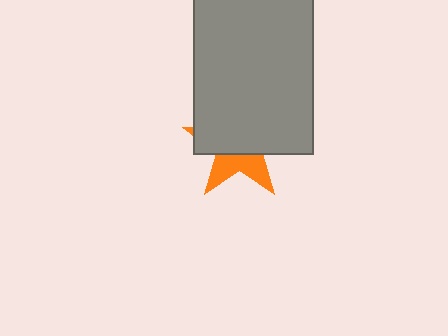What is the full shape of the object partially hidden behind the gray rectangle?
The partially hidden object is an orange star.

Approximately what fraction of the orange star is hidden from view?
Roughly 64% of the orange star is hidden behind the gray rectangle.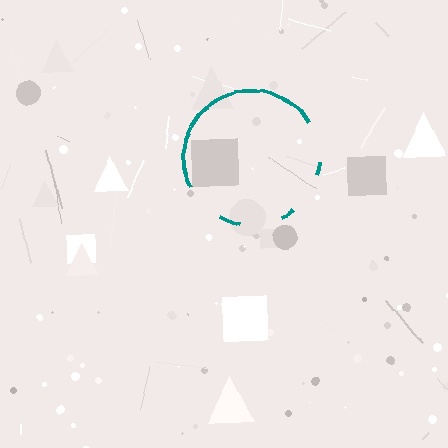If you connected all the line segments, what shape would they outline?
They would outline a circle.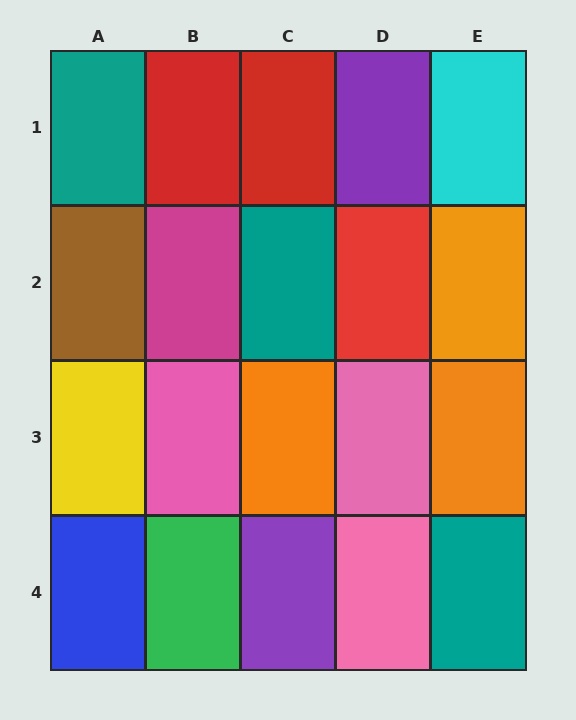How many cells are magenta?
1 cell is magenta.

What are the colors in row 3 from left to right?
Yellow, pink, orange, pink, orange.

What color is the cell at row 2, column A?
Brown.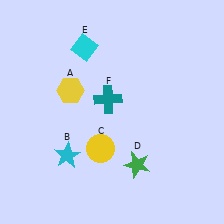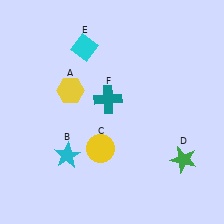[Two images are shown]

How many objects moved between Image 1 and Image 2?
1 object moved between the two images.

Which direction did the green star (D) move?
The green star (D) moved right.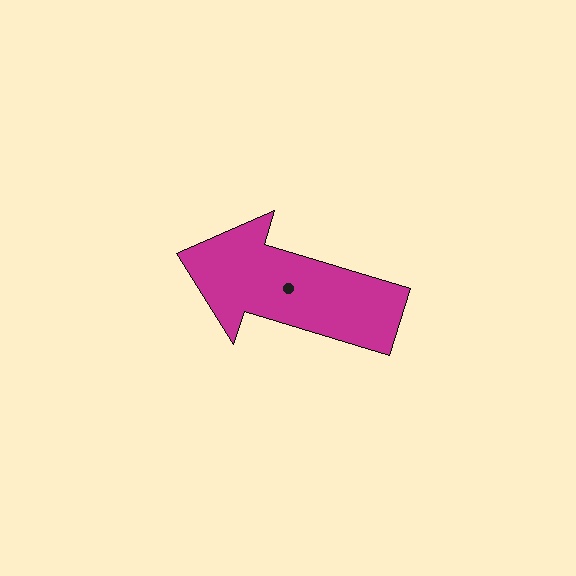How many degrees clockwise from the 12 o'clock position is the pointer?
Approximately 287 degrees.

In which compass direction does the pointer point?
West.